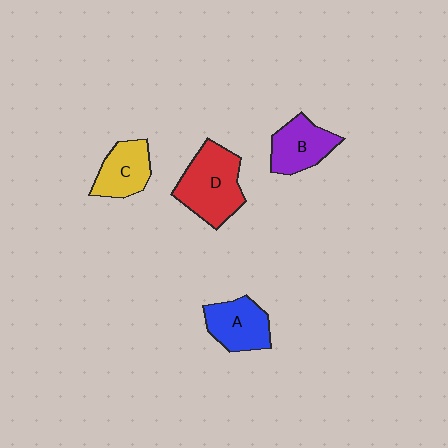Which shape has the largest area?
Shape D (red).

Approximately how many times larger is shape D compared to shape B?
Approximately 1.5 times.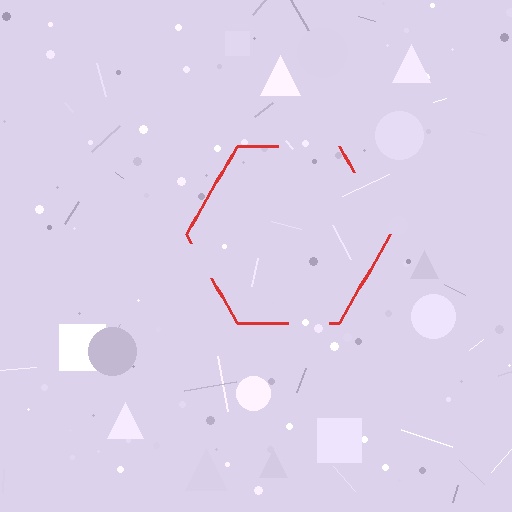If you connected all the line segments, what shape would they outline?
They would outline a hexagon.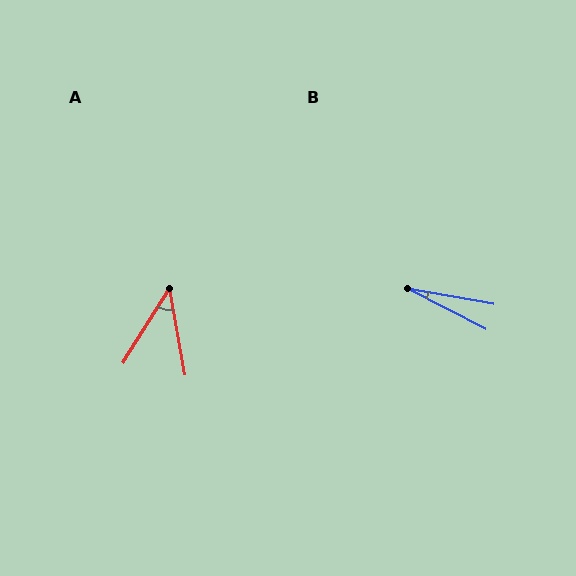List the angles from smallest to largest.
B (17°), A (42°).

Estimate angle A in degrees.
Approximately 42 degrees.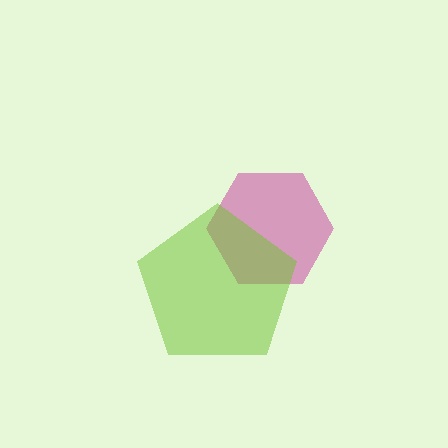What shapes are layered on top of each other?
The layered shapes are: a magenta hexagon, a lime pentagon.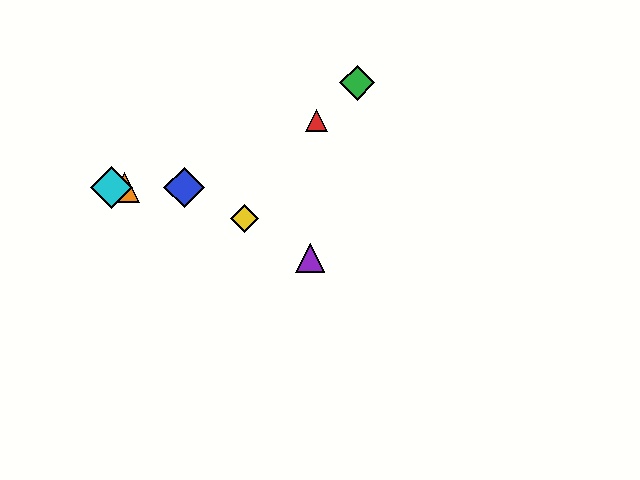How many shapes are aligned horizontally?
3 shapes (the blue diamond, the orange triangle, the cyan diamond) are aligned horizontally.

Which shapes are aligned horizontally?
The blue diamond, the orange triangle, the cyan diamond are aligned horizontally.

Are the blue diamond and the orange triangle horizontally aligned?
Yes, both are at y≈187.